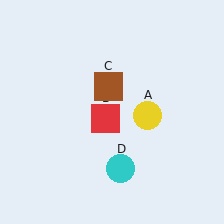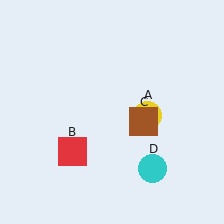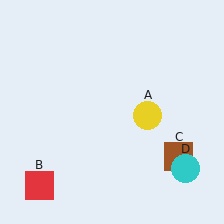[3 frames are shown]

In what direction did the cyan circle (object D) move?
The cyan circle (object D) moved right.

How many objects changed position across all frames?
3 objects changed position: red square (object B), brown square (object C), cyan circle (object D).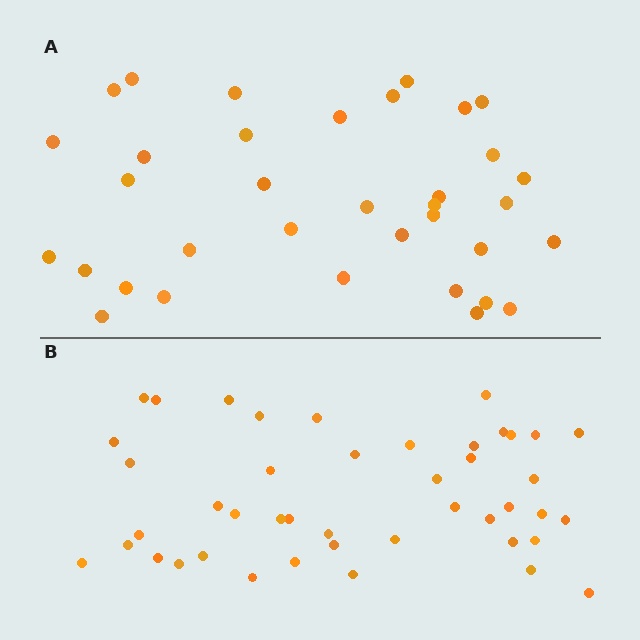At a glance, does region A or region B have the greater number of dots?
Region B (the bottom region) has more dots.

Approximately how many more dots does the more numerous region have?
Region B has roughly 8 or so more dots than region A.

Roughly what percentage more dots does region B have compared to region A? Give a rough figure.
About 25% more.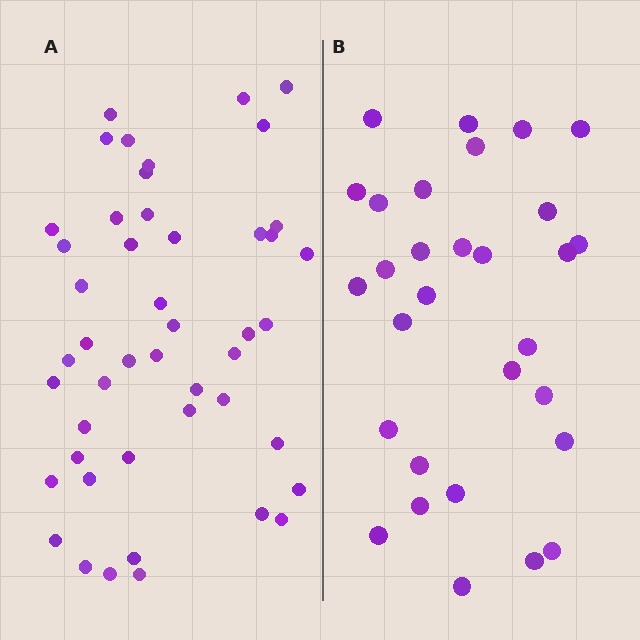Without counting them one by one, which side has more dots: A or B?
Region A (the left region) has more dots.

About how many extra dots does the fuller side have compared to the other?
Region A has approximately 15 more dots than region B.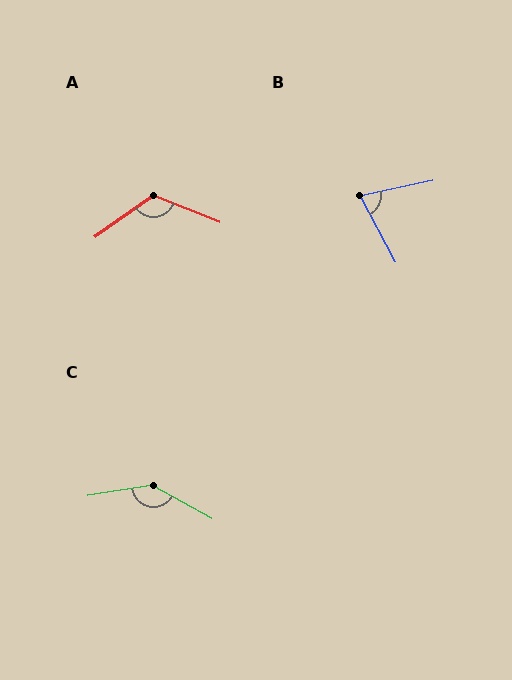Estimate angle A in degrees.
Approximately 123 degrees.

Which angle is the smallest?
B, at approximately 74 degrees.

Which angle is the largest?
C, at approximately 141 degrees.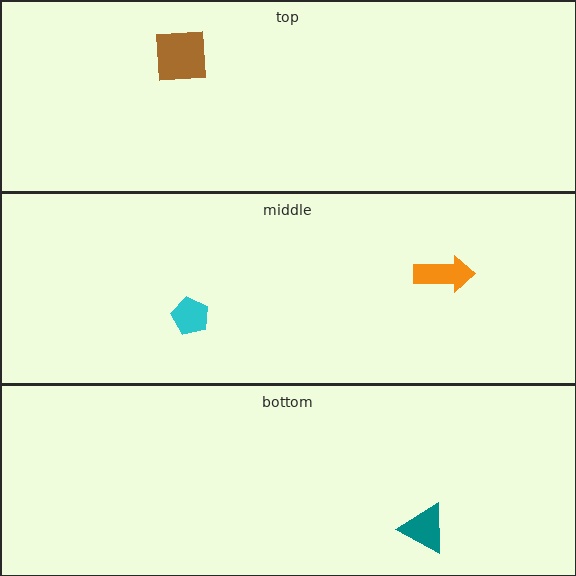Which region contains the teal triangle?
The bottom region.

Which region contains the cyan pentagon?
The middle region.